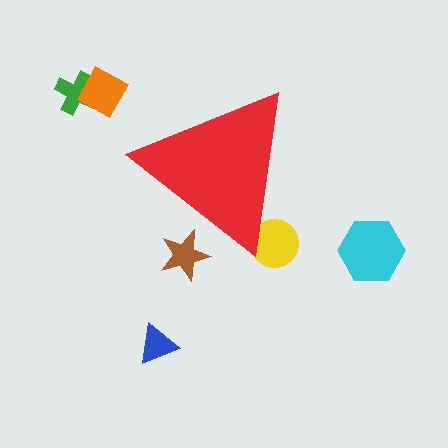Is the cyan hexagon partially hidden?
No, the cyan hexagon is fully visible.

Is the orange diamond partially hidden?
No, the orange diamond is fully visible.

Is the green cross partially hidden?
No, the green cross is fully visible.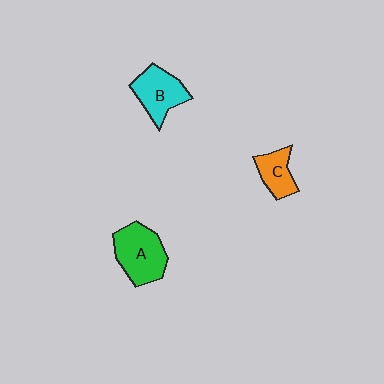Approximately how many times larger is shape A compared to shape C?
Approximately 1.7 times.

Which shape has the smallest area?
Shape C (orange).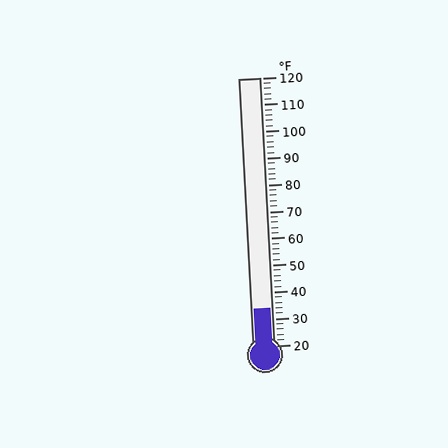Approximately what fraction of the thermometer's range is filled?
The thermometer is filled to approximately 15% of its range.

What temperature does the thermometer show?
The thermometer shows approximately 34°F.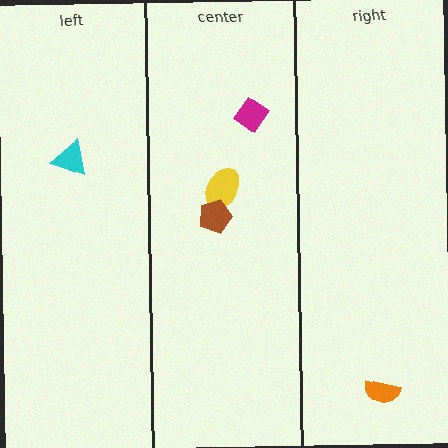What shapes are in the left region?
The cyan triangle.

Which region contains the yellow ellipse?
The center region.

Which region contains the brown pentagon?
The center region.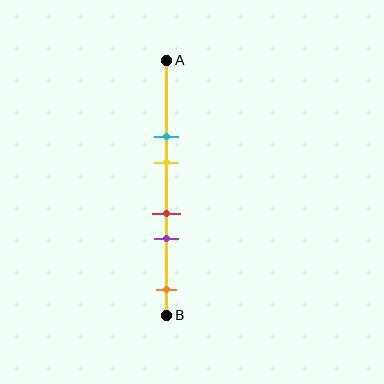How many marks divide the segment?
There are 5 marks dividing the segment.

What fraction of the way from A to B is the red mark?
The red mark is approximately 60% (0.6) of the way from A to B.